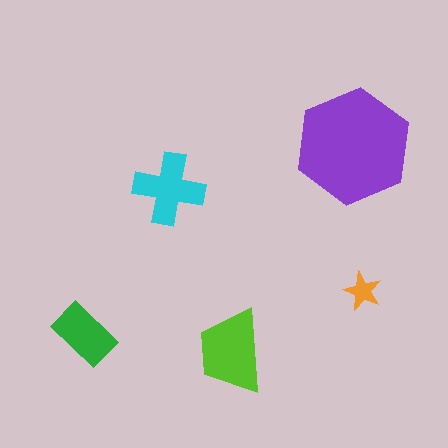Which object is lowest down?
The lime trapezoid is bottommost.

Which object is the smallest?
The orange star.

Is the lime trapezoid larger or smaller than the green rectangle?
Larger.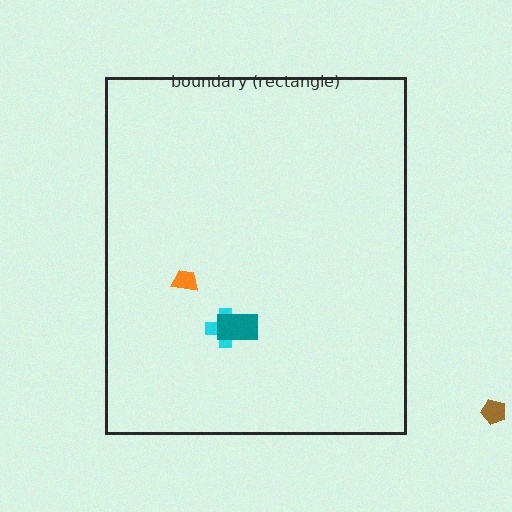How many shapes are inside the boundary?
3 inside, 1 outside.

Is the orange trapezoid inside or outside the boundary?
Inside.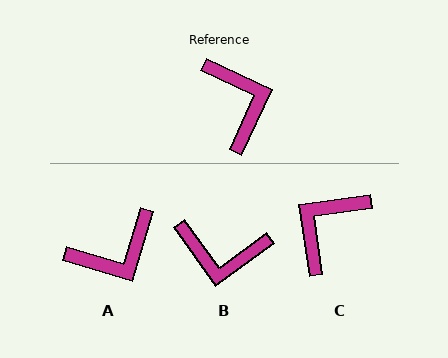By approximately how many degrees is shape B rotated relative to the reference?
Approximately 119 degrees clockwise.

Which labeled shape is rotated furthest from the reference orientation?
C, about 123 degrees away.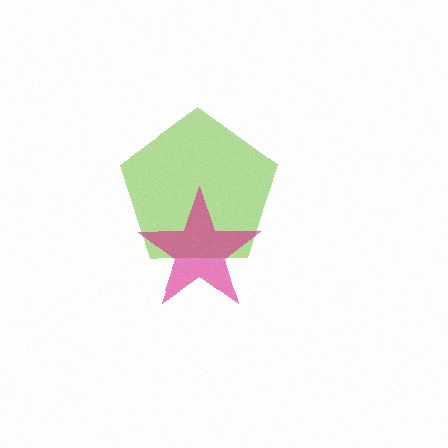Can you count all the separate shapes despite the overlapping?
Yes, there are 2 separate shapes.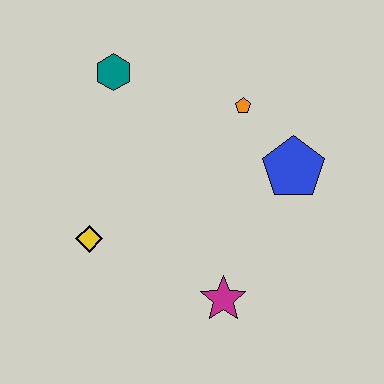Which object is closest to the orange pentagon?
The blue pentagon is closest to the orange pentagon.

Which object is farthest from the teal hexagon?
The magenta star is farthest from the teal hexagon.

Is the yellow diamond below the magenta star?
No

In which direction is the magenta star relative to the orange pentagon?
The magenta star is below the orange pentagon.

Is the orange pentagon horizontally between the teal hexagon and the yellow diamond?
No